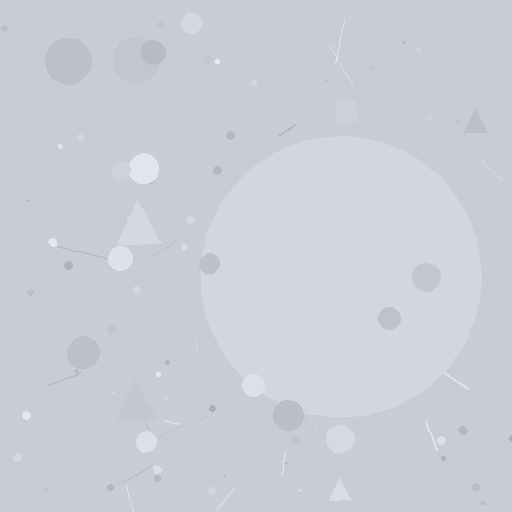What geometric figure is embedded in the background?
A circle is embedded in the background.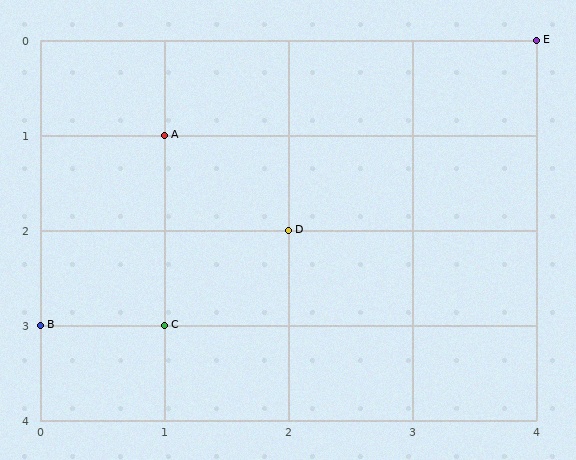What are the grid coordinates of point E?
Point E is at grid coordinates (4, 0).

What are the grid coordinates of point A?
Point A is at grid coordinates (1, 1).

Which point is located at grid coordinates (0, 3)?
Point B is at (0, 3).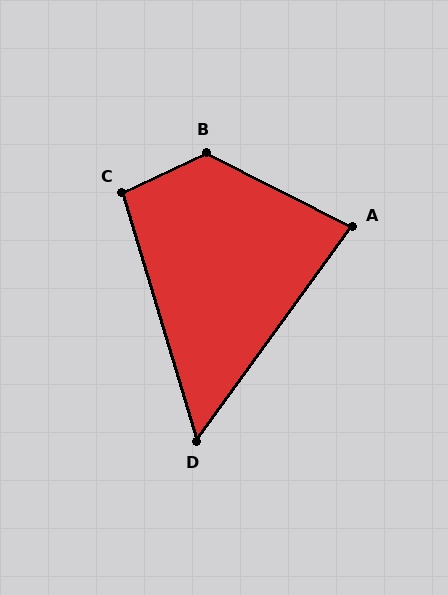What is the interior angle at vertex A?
Approximately 81 degrees (acute).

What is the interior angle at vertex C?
Approximately 99 degrees (obtuse).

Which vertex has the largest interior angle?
B, at approximately 127 degrees.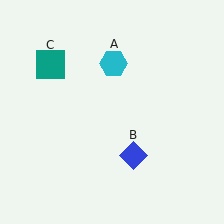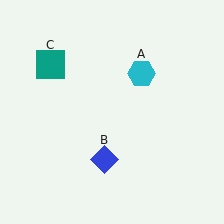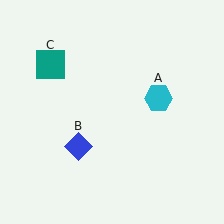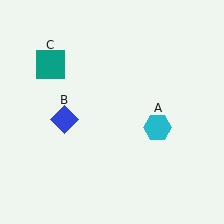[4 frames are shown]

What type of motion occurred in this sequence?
The cyan hexagon (object A), blue diamond (object B) rotated clockwise around the center of the scene.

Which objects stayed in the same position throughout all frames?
Teal square (object C) remained stationary.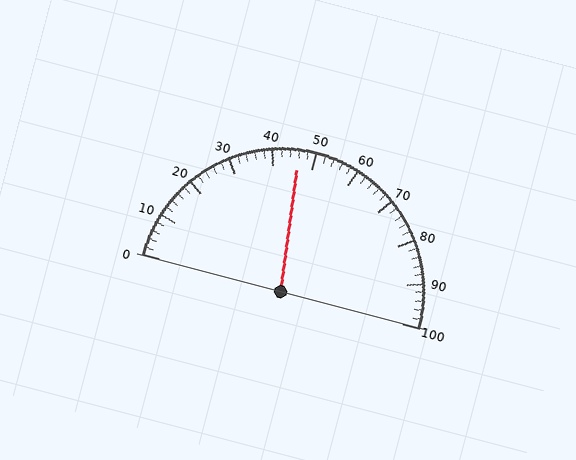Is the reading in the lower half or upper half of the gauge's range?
The reading is in the lower half of the range (0 to 100).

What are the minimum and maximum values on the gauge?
The gauge ranges from 0 to 100.